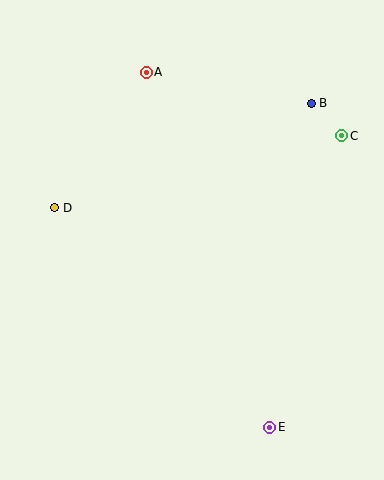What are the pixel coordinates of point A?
Point A is at (146, 72).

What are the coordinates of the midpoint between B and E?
The midpoint between B and E is at (290, 265).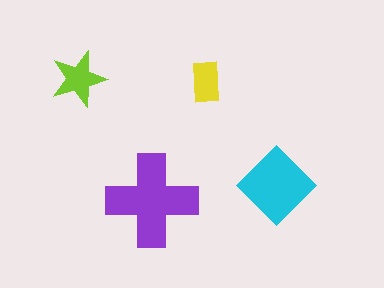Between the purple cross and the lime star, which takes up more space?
The purple cross.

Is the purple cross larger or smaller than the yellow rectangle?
Larger.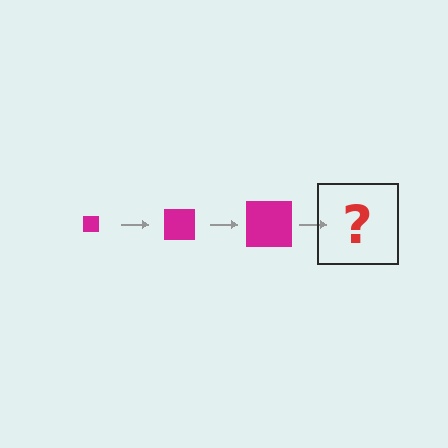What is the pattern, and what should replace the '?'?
The pattern is that the square gets progressively larger each step. The '?' should be a magenta square, larger than the previous one.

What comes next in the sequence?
The next element should be a magenta square, larger than the previous one.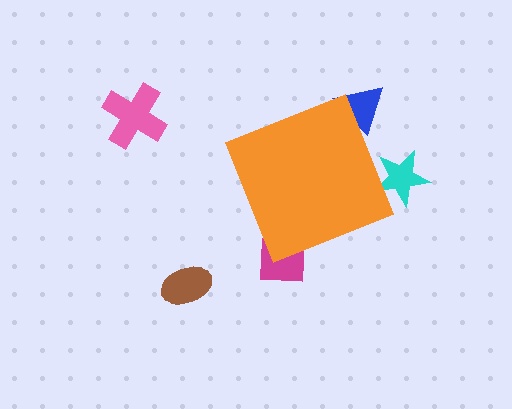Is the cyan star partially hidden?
Yes, the cyan star is partially hidden behind the orange diamond.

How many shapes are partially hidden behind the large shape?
3 shapes are partially hidden.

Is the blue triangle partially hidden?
Yes, the blue triangle is partially hidden behind the orange diamond.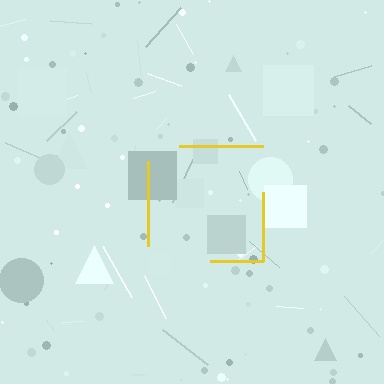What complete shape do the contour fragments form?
The contour fragments form a square.